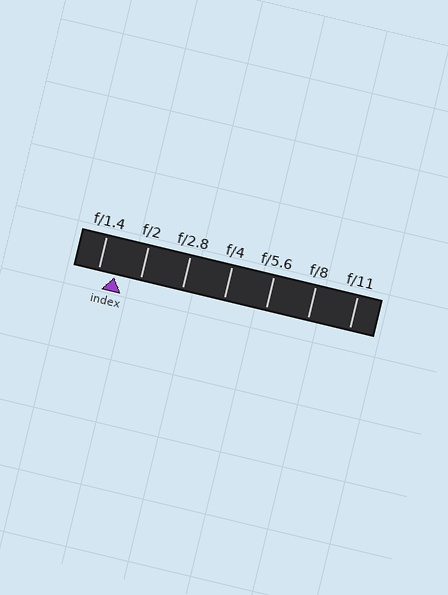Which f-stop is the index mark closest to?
The index mark is closest to f/1.4.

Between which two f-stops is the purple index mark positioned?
The index mark is between f/1.4 and f/2.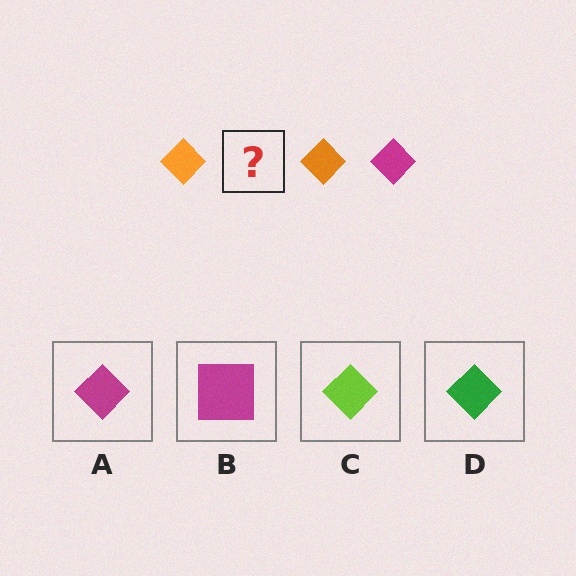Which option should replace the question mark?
Option A.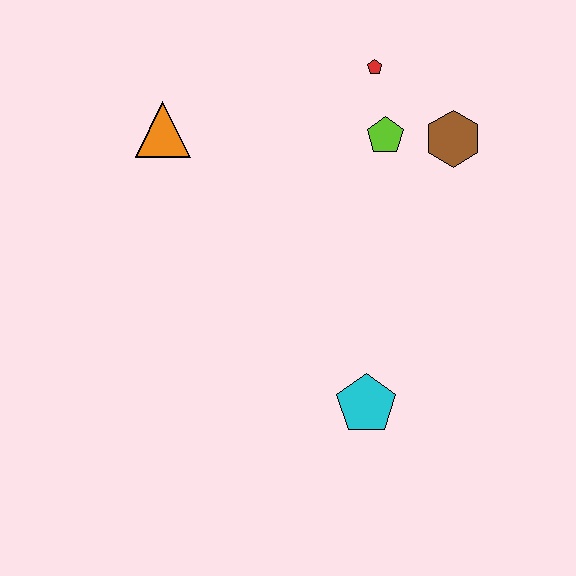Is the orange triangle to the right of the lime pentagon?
No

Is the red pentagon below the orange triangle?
No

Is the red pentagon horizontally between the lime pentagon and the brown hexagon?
No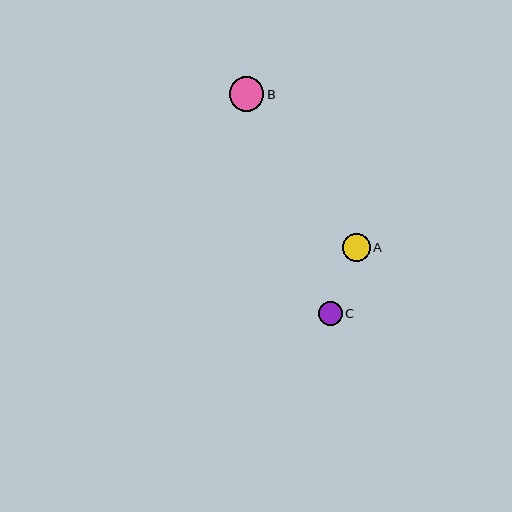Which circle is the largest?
Circle B is the largest with a size of approximately 34 pixels.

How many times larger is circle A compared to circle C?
Circle A is approximately 1.1 times the size of circle C.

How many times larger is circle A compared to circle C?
Circle A is approximately 1.1 times the size of circle C.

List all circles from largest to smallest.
From largest to smallest: B, A, C.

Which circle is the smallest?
Circle C is the smallest with a size of approximately 24 pixels.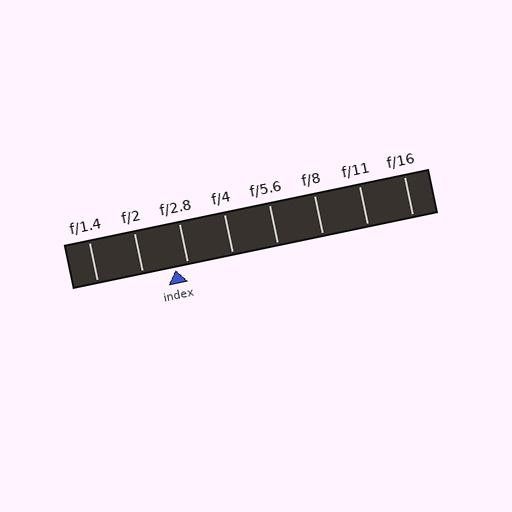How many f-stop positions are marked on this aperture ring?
There are 8 f-stop positions marked.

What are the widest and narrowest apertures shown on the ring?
The widest aperture shown is f/1.4 and the narrowest is f/16.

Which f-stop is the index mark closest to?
The index mark is closest to f/2.8.